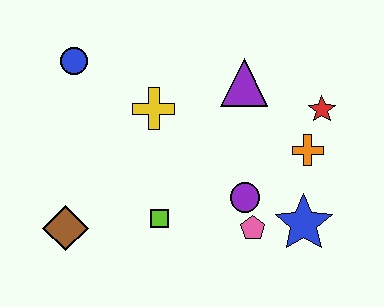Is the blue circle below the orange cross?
No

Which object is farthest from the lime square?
The red star is farthest from the lime square.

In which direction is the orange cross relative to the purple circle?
The orange cross is to the right of the purple circle.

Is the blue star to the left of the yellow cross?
No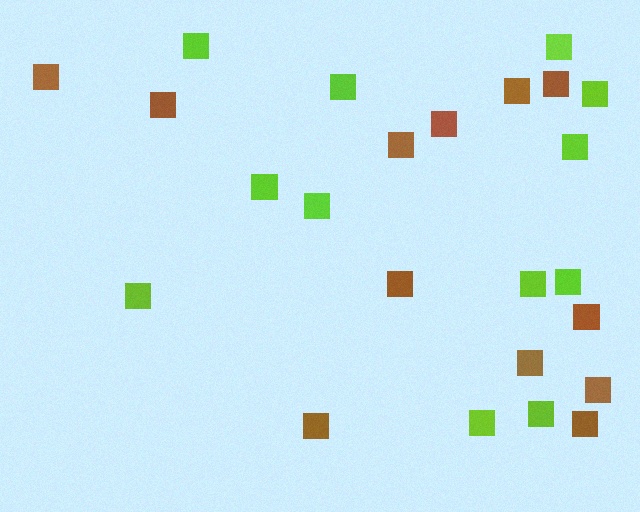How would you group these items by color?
There are 2 groups: one group of brown squares (12) and one group of lime squares (12).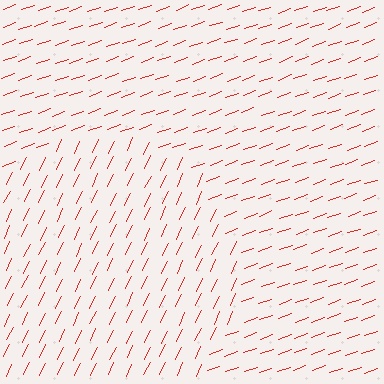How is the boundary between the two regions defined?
The boundary is defined purely by a change in line orientation (approximately 45 degrees difference). All lines are the same color and thickness.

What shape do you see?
I see a circle.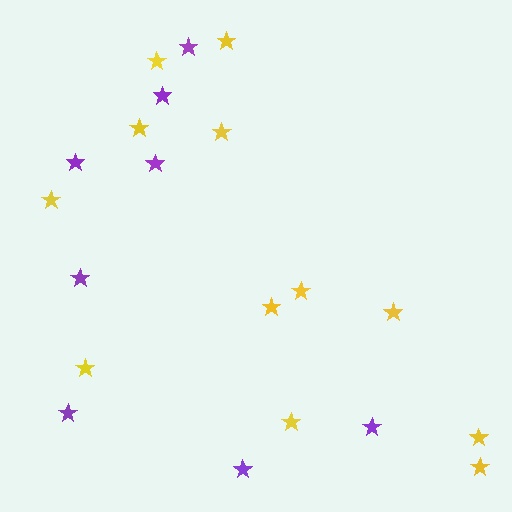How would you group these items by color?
There are 2 groups: one group of yellow stars (12) and one group of purple stars (8).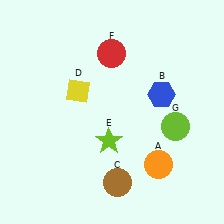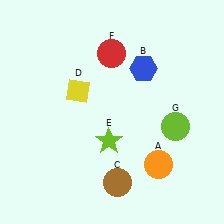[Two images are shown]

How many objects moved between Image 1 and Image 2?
1 object moved between the two images.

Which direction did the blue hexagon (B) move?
The blue hexagon (B) moved up.